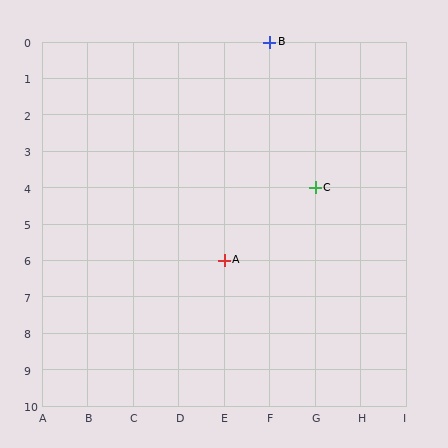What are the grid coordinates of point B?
Point B is at grid coordinates (F, 0).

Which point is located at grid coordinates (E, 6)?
Point A is at (E, 6).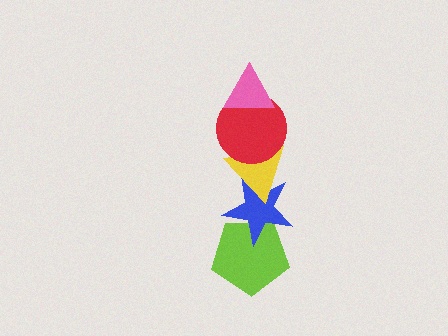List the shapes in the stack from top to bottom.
From top to bottom: the pink triangle, the red circle, the yellow triangle, the blue star, the lime pentagon.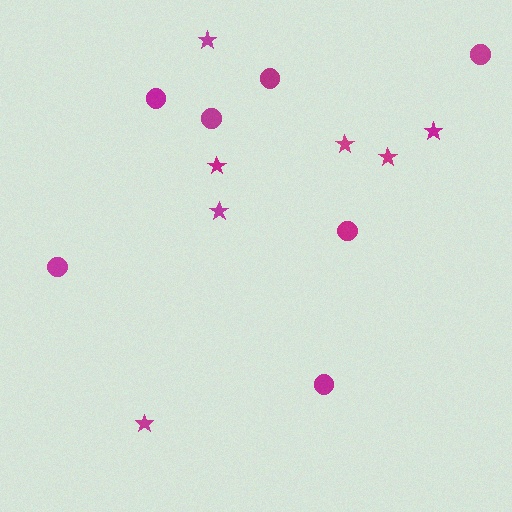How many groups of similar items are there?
There are 2 groups: one group of stars (7) and one group of circles (7).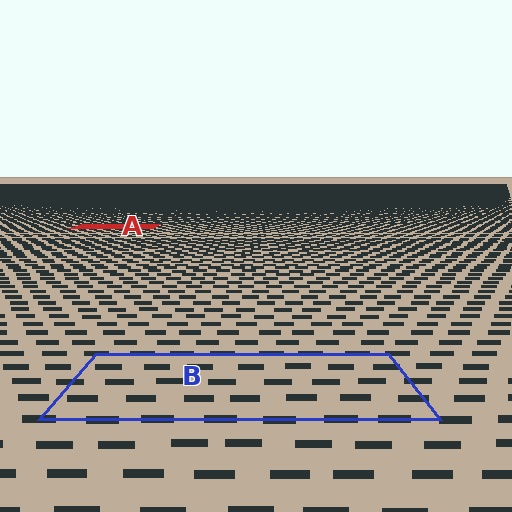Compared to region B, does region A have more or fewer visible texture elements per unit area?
Region A has more texture elements per unit area — they are packed more densely because it is farther away.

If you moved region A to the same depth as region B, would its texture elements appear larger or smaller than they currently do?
They would appear larger. At a closer depth, the same texture elements are projected at a bigger on-screen size.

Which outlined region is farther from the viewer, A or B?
Region A is farther from the viewer — the texture elements inside it appear smaller and more densely packed.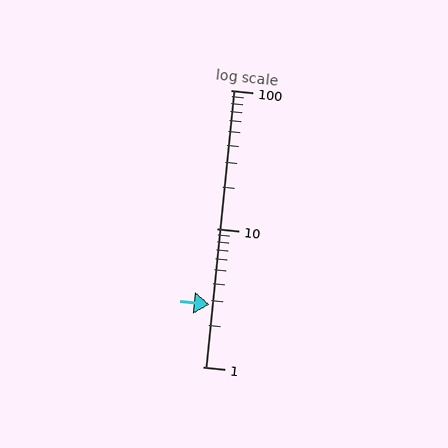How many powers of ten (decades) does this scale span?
The scale spans 2 decades, from 1 to 100.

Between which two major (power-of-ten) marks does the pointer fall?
The pointer is between 1 and 10.